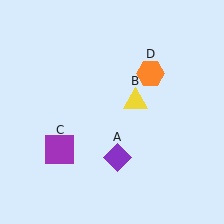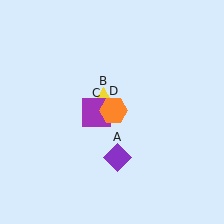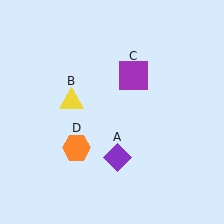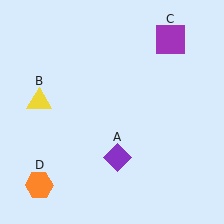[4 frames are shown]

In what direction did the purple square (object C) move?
The purple square (object C) moved up and to the right.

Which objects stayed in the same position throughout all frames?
Purple diamond (object A) remained stationary.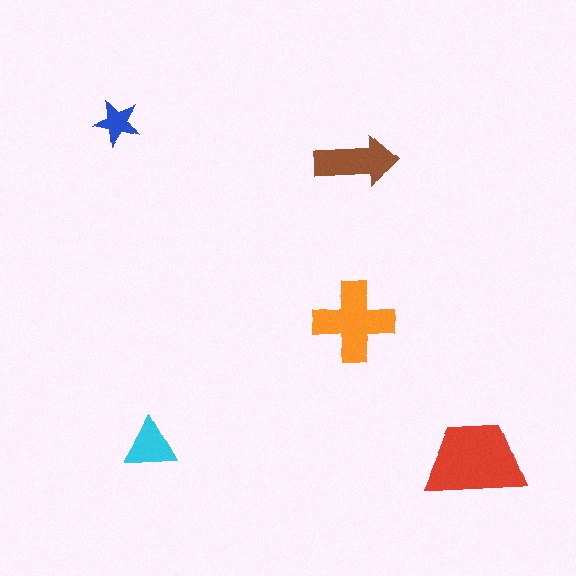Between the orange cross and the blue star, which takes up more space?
The orange cross.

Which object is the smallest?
The blue star.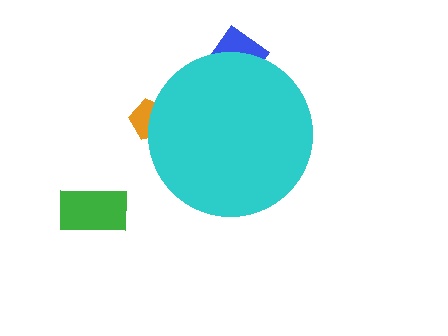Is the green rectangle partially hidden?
No, the green rectangle is fully visible.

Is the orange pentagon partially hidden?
Yes, the orange pentagon is partially hidden behind the cyan circle.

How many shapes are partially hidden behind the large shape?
2 shapes are partially hidden.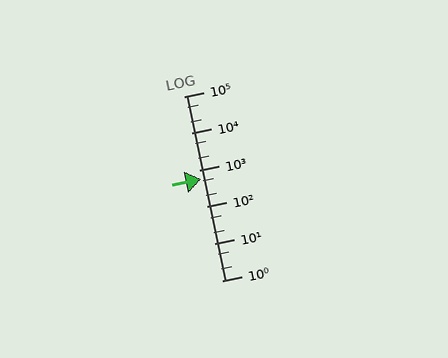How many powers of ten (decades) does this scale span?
The scale spans 5 decades, from 1 to 100000.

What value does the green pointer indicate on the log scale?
The pointer indicates approximately 580.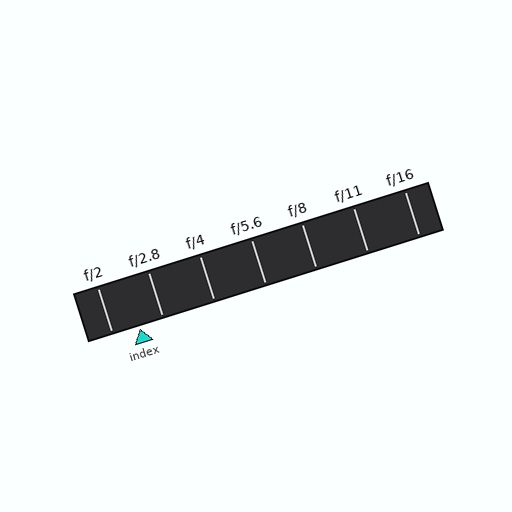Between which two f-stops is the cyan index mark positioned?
The index mark is between f/2 and f/2.8.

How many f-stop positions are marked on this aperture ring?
There are 7 f-stop positions marked.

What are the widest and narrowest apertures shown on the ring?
The widest aperture shown is f/2 and the narrowest is f/16.